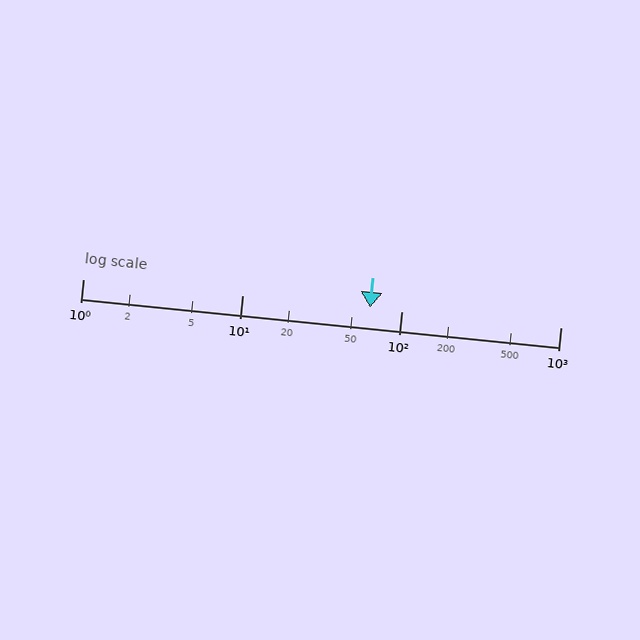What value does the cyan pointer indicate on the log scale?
The pointer indicates approximately 64.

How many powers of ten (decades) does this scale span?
The scale spans 3 decades, from 1 to 1000.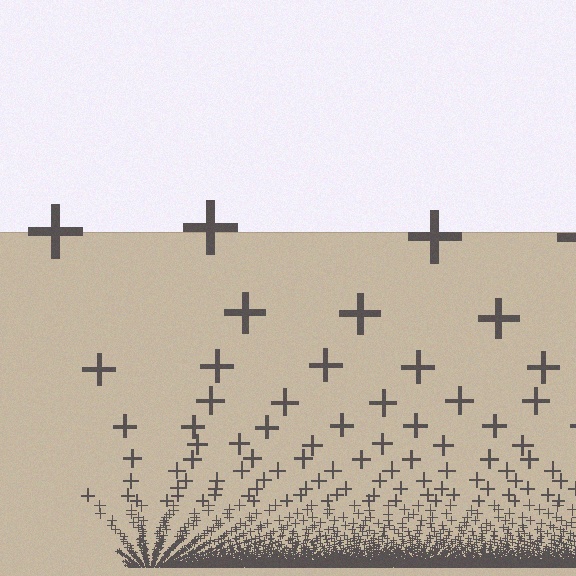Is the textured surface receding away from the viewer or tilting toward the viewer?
The surface appears to tilt toward the viewer. Texture elements get larger and sparser toward the top.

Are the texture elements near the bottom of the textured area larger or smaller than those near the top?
Smaller. The gradient is inverted — elements near the bottom are smaller and denser.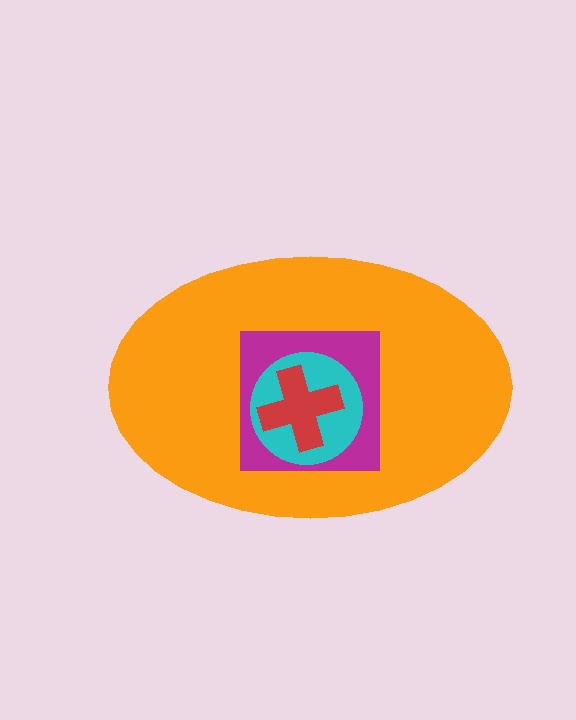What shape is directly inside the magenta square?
The cyan circle.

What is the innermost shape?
The red cross.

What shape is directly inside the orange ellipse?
The magenta square.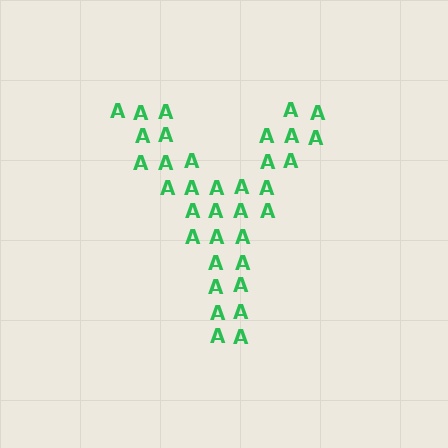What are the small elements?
The small elements are letter A's.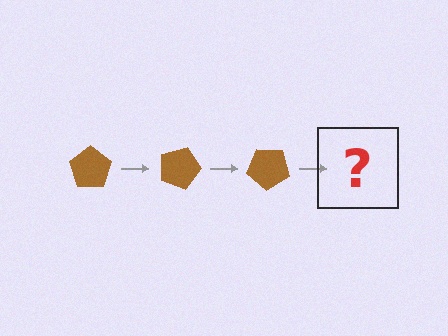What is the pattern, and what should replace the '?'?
The pattern is that the pentagon rotates 20 degrees each step. The '?' should be a brown pentagon rotated 60 degrees.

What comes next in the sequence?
The next element should be a brown pentagon rotated 60 degrees.